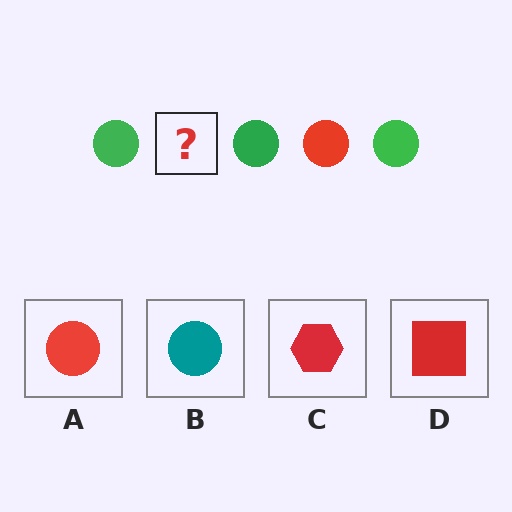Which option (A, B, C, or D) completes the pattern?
A.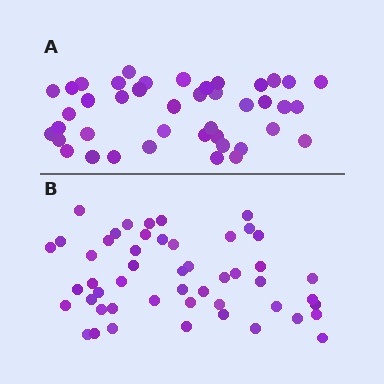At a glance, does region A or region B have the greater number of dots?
Region B (the bottom region) has more dots.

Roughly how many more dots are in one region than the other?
Region B has roughly 8 or so more dots than region A.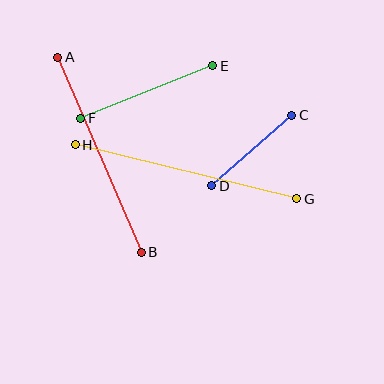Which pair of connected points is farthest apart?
Points G and H are farthest apart.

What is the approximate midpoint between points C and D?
The midpoint is at approximately (252, 151) pixels.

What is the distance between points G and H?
The distance is approximately 228 pixels.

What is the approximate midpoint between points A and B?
The midpoint is at approximately (100, 155) pixels.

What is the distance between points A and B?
The distance is approximately 212 pixels.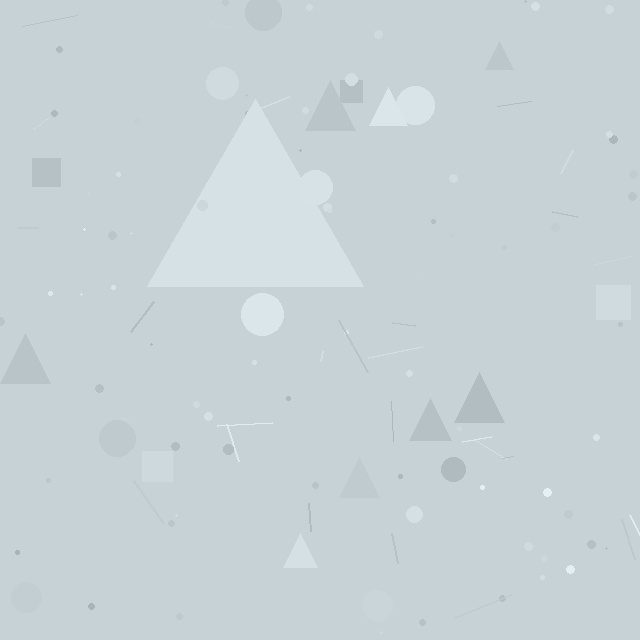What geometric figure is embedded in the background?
A triangle is embedded in the background.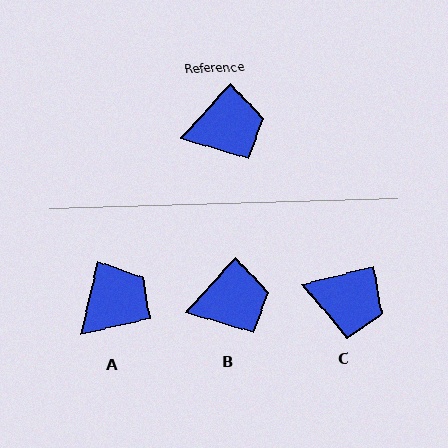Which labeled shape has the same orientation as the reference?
B.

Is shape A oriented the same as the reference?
No, it is off by about 29 degrees.